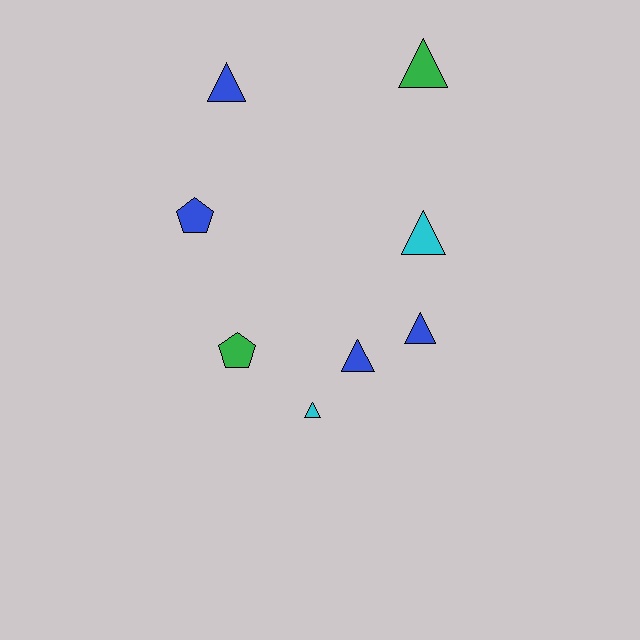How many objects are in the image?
There are 8 objects.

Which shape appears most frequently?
Triangle, with 6 objects.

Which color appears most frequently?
Blue, with 4 objects.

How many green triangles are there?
There is 1 green triangle.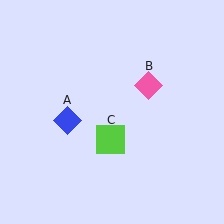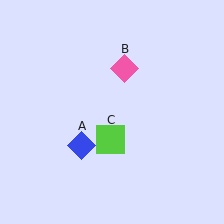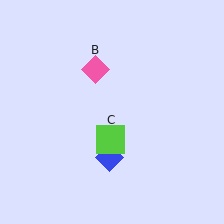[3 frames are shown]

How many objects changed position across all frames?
2 objects changed position: blue diamond (object A), pink diamond (object B).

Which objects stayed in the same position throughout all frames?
Lime square (object C) remained stationary.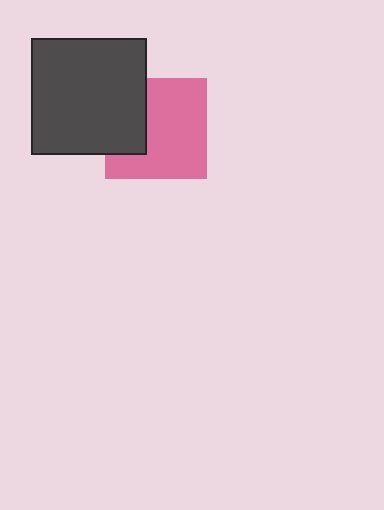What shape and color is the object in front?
The object in front is a dark gray square.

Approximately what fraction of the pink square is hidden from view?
Roughly 31% of the pink square is hidden behind the dark gray square.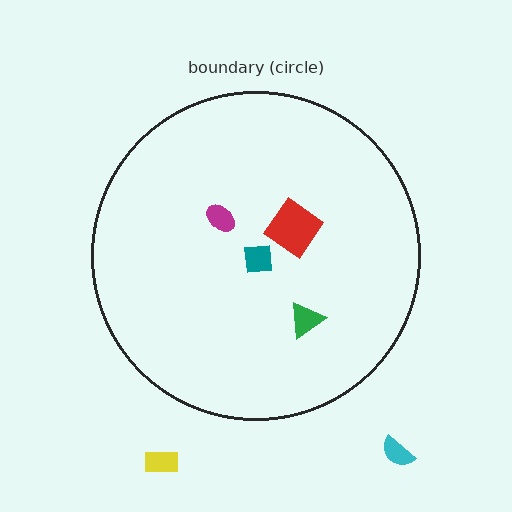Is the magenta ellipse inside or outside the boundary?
Inside.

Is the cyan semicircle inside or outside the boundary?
Outside.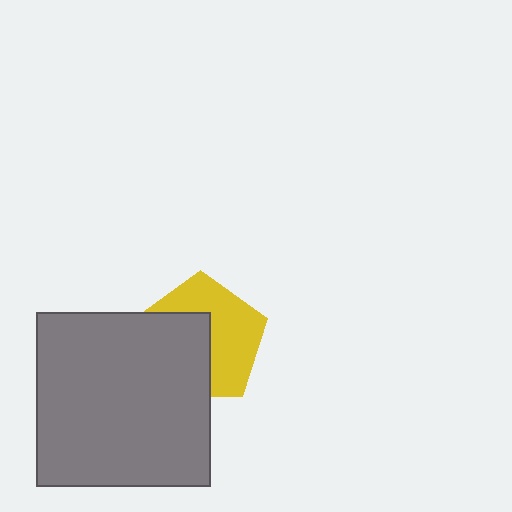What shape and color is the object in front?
The object in front is a gray square.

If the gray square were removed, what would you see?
You would see the complete yellow pentagon.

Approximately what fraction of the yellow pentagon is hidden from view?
Roughly 48% of the yellow pentagon is hidden behind the gray square.